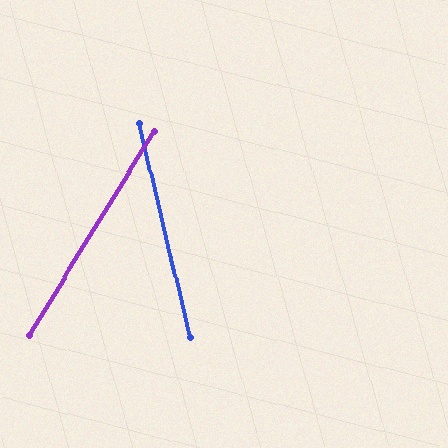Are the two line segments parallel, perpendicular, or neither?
Neither parallel nor perpendicular — they differ by about 45°.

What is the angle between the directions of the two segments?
Approximately 45 degrees.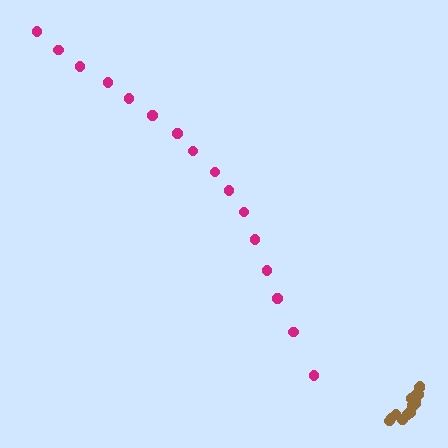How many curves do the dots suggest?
There are 2 distinct paths.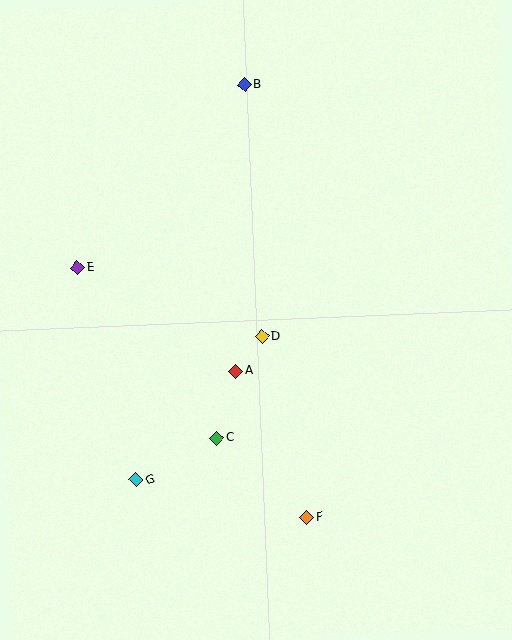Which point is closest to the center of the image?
Point D at (262, 336) is closest to the center.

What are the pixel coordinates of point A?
Point A is at (236, 371).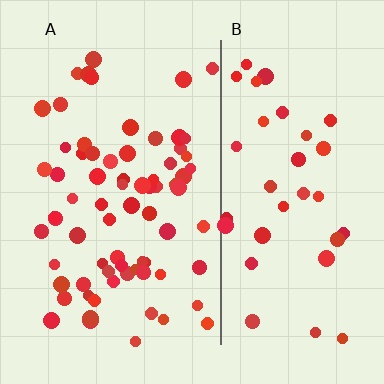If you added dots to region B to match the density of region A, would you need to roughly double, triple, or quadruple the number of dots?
Approximately double.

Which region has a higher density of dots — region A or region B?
A (the left).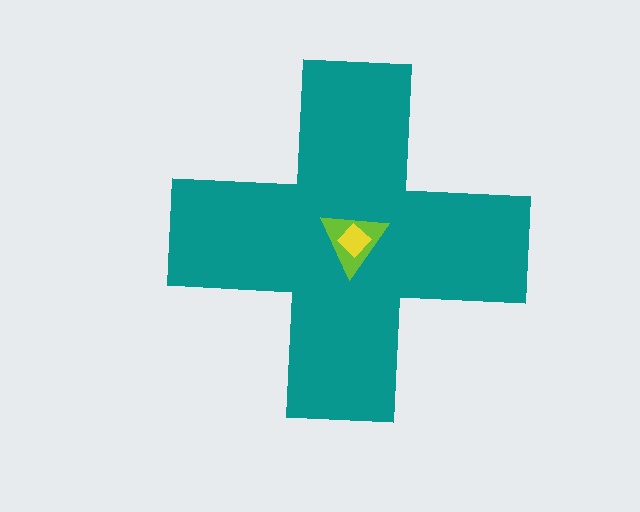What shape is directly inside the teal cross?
The lime triangle.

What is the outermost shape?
The teal cross.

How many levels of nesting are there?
3.